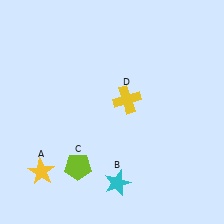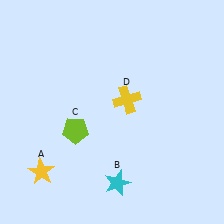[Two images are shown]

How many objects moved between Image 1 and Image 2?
1 object moved between the two images.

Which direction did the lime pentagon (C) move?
The lime pentagon (C) moved up.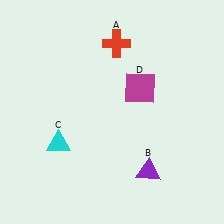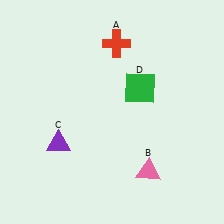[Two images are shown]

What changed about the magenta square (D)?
In Image 1, D is magenta. In Image 2, it changed to green.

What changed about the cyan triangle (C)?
In Image 1, C is cyan. In Image 2, it changed to purple.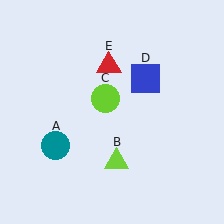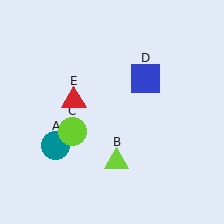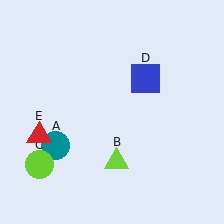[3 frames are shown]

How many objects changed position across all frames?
2 objects changed position: lime circle (object C), red triangle (object E).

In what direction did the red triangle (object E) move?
The red triangle (object E) moved down and to the left.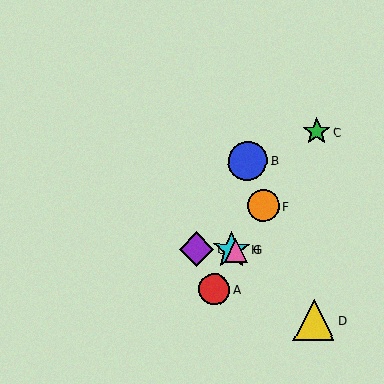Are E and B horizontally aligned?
No, E is at y≈249 and B is at y≈161.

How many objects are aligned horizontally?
3 objects (E, G, H) are aligned horizontally.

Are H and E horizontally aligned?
Yes, both are at y≈250.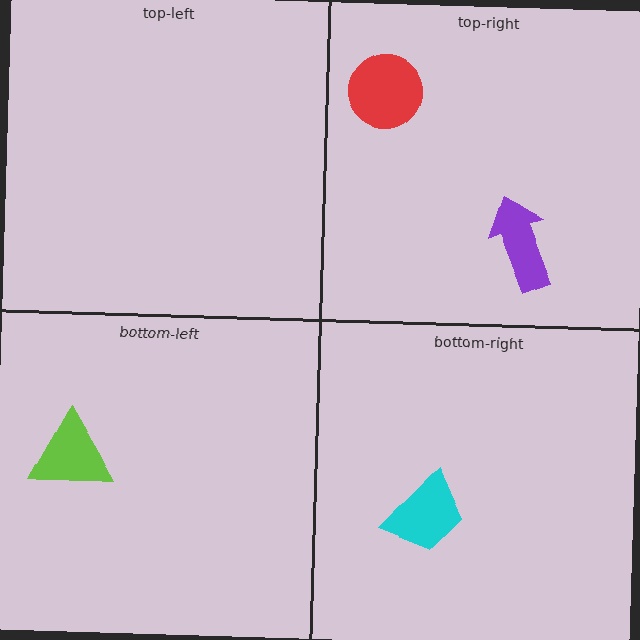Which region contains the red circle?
The top-right region.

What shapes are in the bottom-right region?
The cyan trapezoid.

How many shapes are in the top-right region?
2.